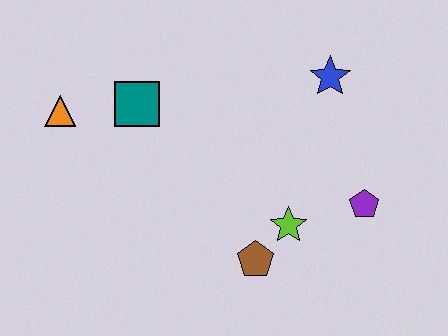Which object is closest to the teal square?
The orange triangle is closest to the teal square.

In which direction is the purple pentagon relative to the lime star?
The purple pentagon is to the right of the lime star.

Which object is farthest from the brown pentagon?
The orange triangle is farthest from the brown pentagon.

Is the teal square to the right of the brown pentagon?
No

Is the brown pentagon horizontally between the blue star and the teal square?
Yes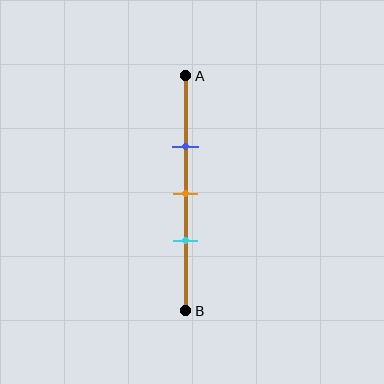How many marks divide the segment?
There are 3 marks dividing the segment.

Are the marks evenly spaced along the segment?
Yes, the marks are approximately evenly spaced.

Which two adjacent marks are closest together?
The orange and cyan marks are the closest adjacent pair.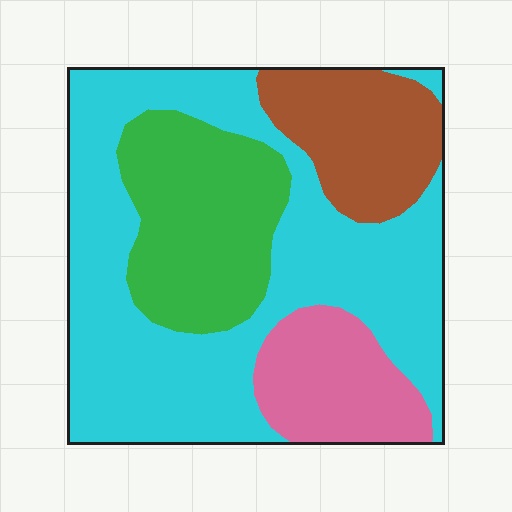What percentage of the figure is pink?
Pink takes up less than a sixth of the figure.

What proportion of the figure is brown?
Brown covers about 15% of the figure.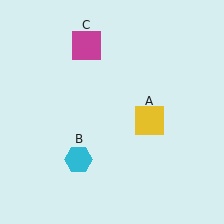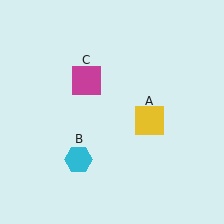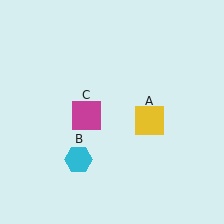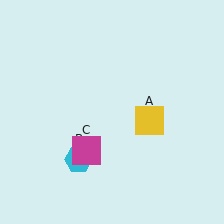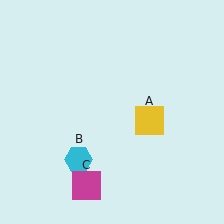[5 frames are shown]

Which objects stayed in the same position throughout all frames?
Yellow square (object A) and cyan hexagon (object B) remained stationary.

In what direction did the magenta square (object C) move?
The magenta square (object C) moved down.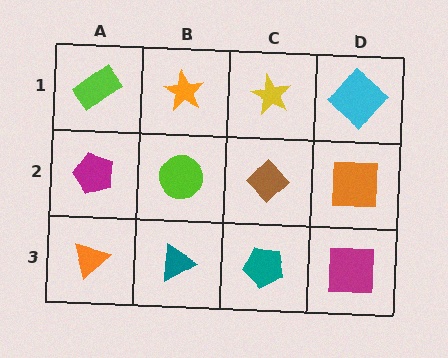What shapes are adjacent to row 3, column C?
A brown diamond (row 2, column C), a teal triangle (row 3, column B), a magenta square (row 3, column D).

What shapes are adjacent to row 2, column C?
A yellow star (row 1, column C), a teal pentagon (row 3, column C), a lime circle (row 2, column B), an orange square (row 2, column D).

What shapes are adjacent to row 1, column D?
An orange square (row 2, column D), a yellow star (row 1, column C).